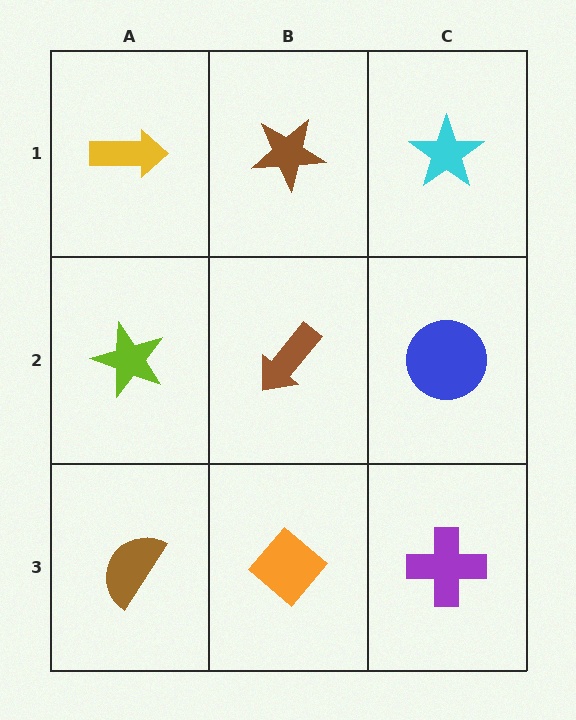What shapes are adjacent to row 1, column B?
A brown arrow (row 2, column B), a yellow arrow (row 1, column A), a cyan star (row 1, column C).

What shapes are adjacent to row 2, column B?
A brown star (row 1, column B), an orange diamond (row 3, column B), a lime star (row 2, column A), a blue circle (row 2, column C).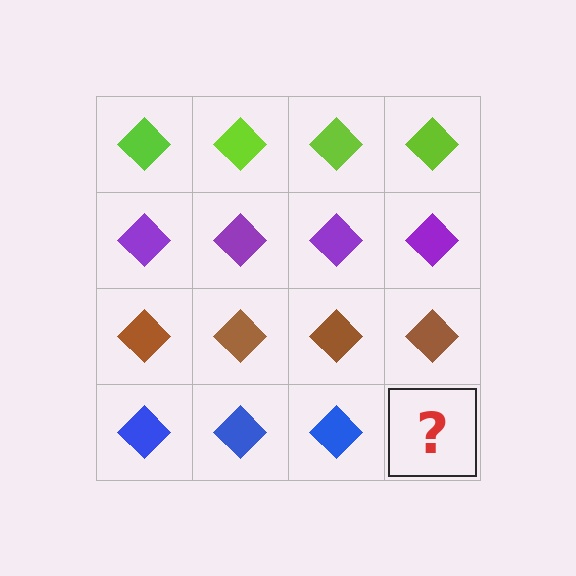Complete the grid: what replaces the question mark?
The question mark should be replaced with a blue diamond.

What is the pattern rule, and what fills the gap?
The rule is that each row has a consistent color. The gap should be filled with a blue diamond.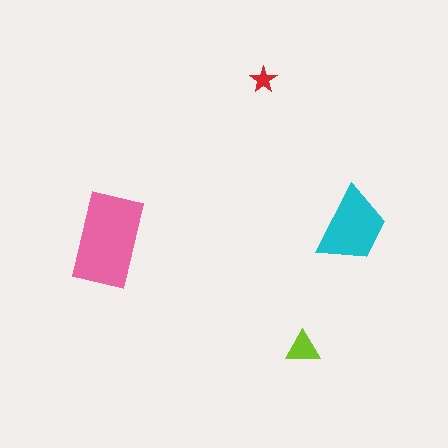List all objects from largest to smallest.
The pink rectangle, the cyan trapezoid, the lime triangle, the red star.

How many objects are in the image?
There are 4 objects in the image.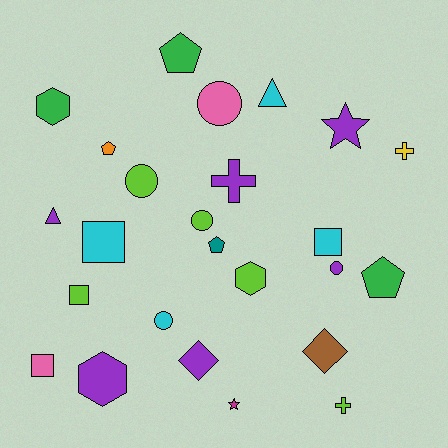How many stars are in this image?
There are 2 stars.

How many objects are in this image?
There are 25 objects.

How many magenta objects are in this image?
There is 1 magenta object.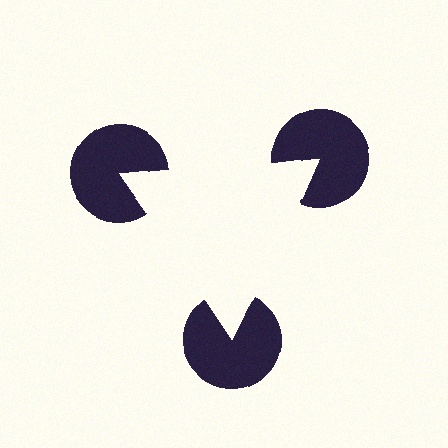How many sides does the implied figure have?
3 sides.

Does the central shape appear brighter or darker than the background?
It typically appears slightly brighter than the background, even though no actual brightness change is drawn.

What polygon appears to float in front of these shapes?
An illusory triangle — its edges are inferred from the aligned wedge cuts in the pac-man discs, not physically drawn.